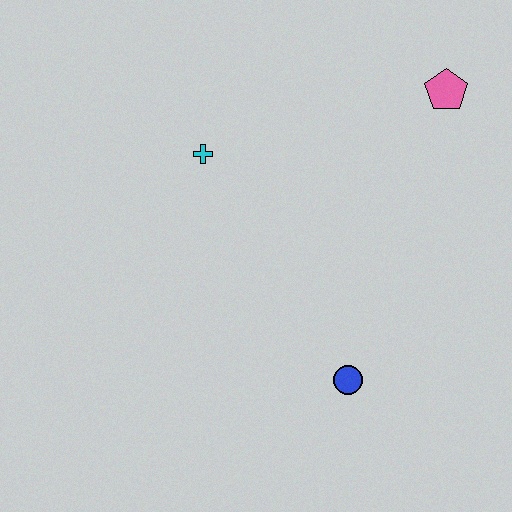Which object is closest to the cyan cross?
The pink pentagon is closest to the cyan cross.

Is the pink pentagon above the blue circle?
Yes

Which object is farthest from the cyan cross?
The blue circle is farthest from the cyan cross.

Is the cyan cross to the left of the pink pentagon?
Yes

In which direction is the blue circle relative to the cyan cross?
The blue circle is below the cyan cross.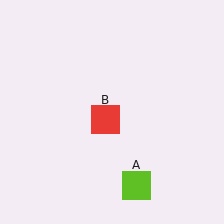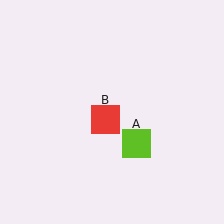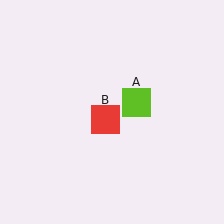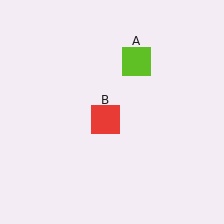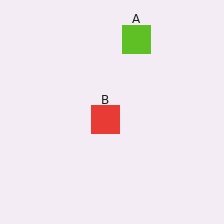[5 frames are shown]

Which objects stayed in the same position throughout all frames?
Red square (object B) remained stationary.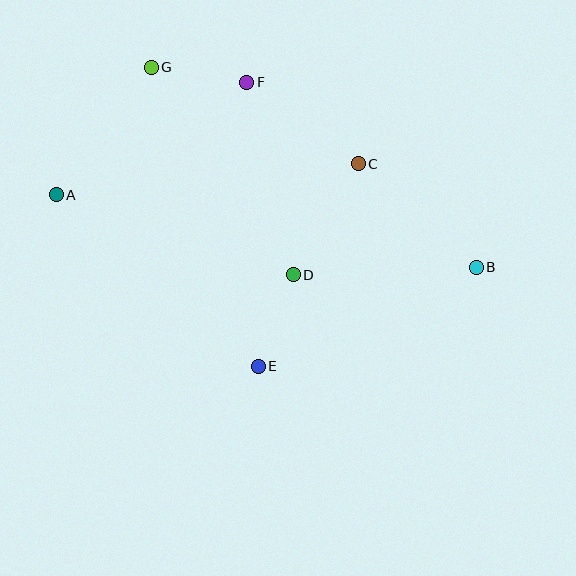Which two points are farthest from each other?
Points A and B are farthest from each other.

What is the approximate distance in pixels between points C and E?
The distance between C and E is approximately 226 pixels.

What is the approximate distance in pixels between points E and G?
The distance between E and G is approximately 318 pixels.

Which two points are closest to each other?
Points F and G are closest to each other.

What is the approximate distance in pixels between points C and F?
The distance between C and F is approximately 138 pixels.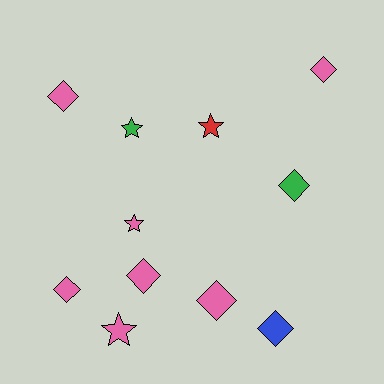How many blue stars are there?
There are no blue stars.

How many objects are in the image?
There are 11 objects.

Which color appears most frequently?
Pink, with 7 objects.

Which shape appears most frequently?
Diamond, with 7 objects.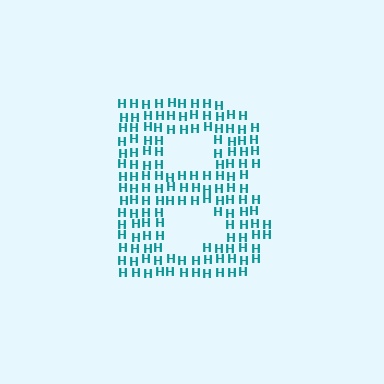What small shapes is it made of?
It is made of small letter H's.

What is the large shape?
The large shape is the letter B.